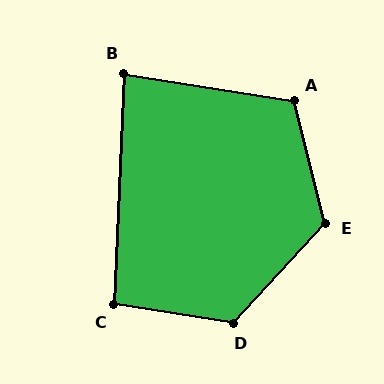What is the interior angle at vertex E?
Approximately 123 degrees (obtuse).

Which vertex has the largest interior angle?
D, at approximately 124 degrees.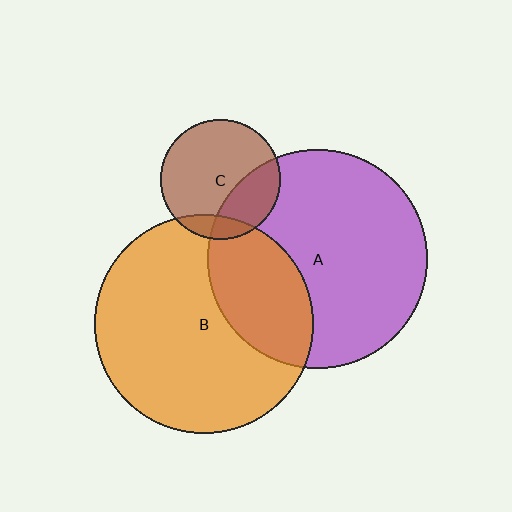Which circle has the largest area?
Circle A (purple).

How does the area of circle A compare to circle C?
Approximately 3.3 times.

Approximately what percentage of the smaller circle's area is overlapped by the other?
Approximately 30%.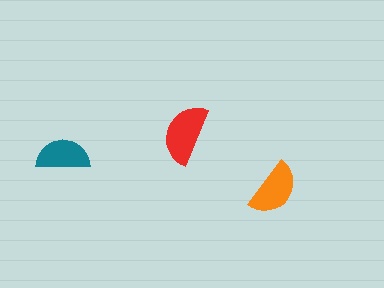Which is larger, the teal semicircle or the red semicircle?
The red one.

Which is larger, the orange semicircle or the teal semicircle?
The orange one.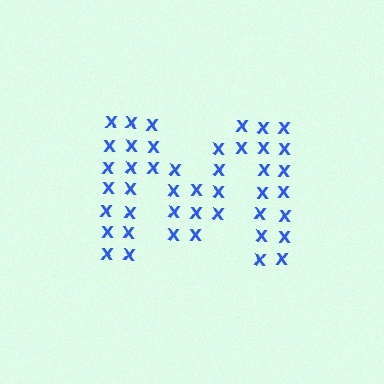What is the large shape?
The large shape is the letter M.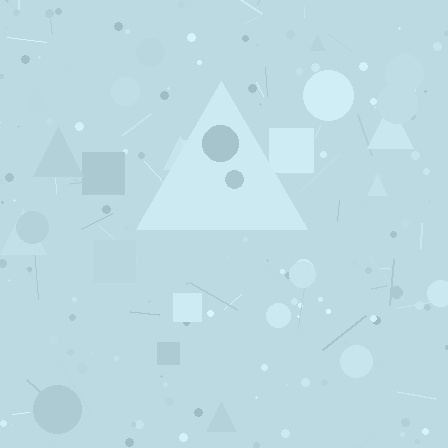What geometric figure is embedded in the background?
A triangle is embedded in the background.